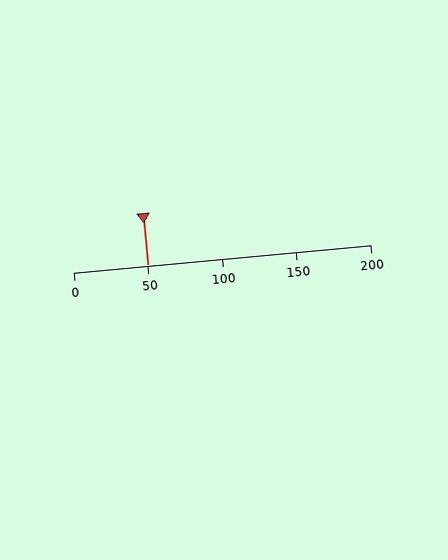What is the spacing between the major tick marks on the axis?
The major ticks are spaced 50 apart.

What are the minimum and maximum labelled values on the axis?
The axis runs from 0 to 200.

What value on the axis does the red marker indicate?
The marker indicates approximately 50.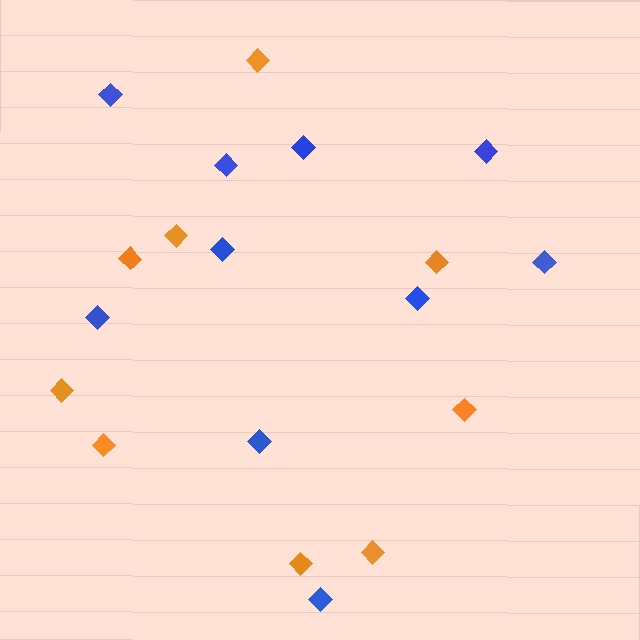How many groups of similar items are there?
There are 2 groups: one group of orange diamonds (9) and one group of blue diamonds (10).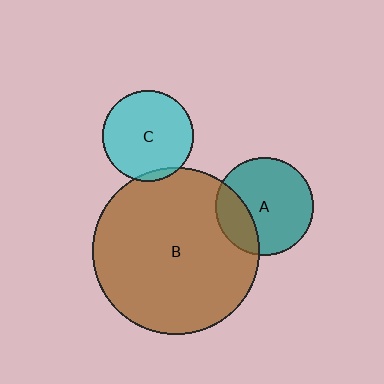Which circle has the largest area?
Circle B (brown).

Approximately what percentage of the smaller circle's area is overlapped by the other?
Approximately 25%.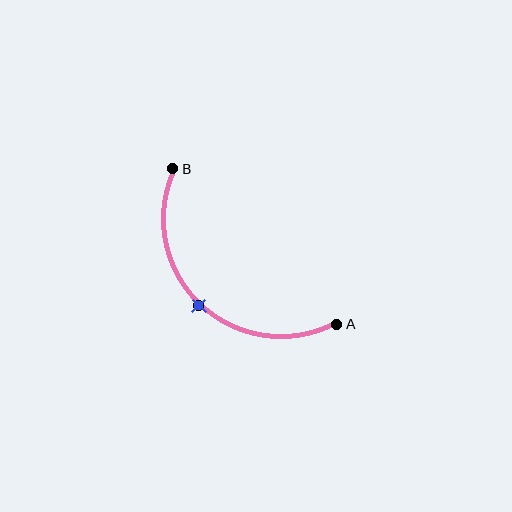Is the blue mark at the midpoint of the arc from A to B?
Yes. The blue mark lies on the arc at equal arc-length from both A and B — it is the arc midpoint.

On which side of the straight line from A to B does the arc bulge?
The arc bulges below and to the left of the straight line connecting A and B.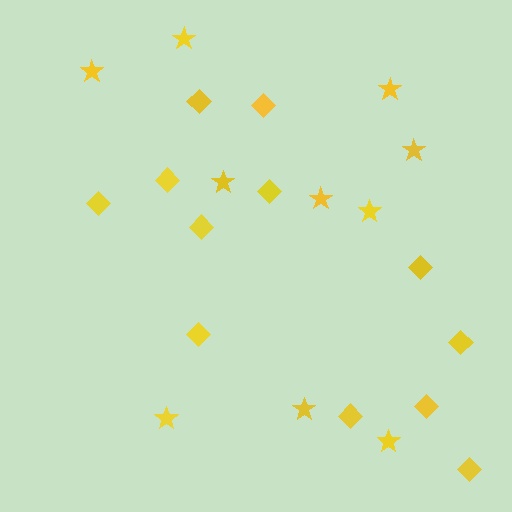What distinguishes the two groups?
There are 2 groups: one group of diamonds (12) and one group of stars (10).